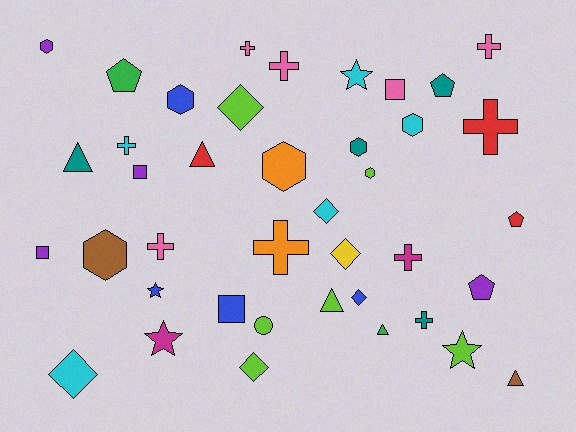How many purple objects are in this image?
There are 4 purple objects.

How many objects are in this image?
There are 40 objects.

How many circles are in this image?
There is 1 circle.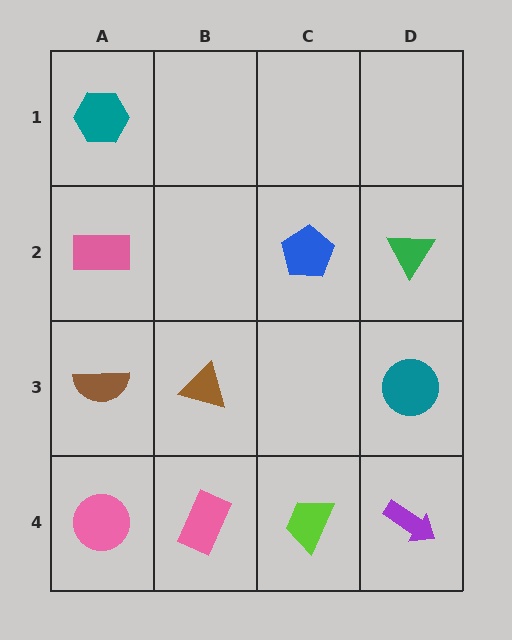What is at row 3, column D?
A teal circle.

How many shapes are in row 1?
1 shape.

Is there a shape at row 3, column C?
No, that cell is empty.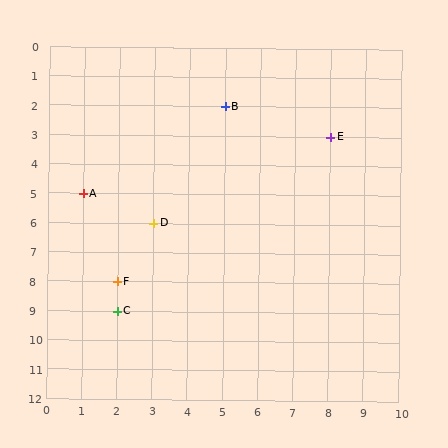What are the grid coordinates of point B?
Point B is at grid coordinates (5, 2).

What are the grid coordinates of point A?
Point A is at grid coordinates (1, 5).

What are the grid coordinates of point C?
Point C is at grid coordinates (2, 9).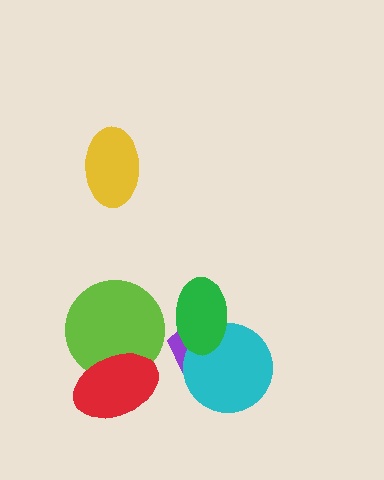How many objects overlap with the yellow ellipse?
0 objects overlap with the yellow ellipse.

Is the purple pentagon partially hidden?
Yes, it is partially covered by another shape.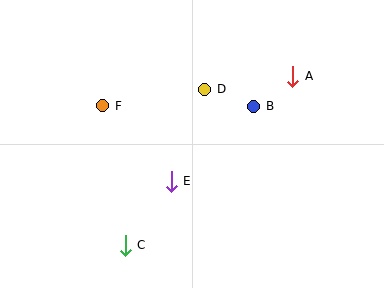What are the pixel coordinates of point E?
Point E is at (171, 181).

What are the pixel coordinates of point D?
Point D is at (205, 89).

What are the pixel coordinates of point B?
Point B is at (254, 106).